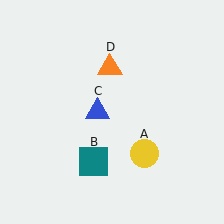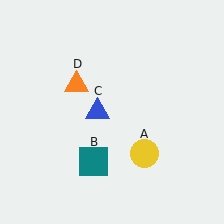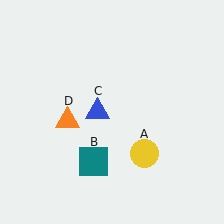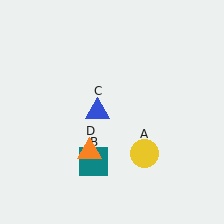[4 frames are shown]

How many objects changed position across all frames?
1 object changed position: orange triangle (object D).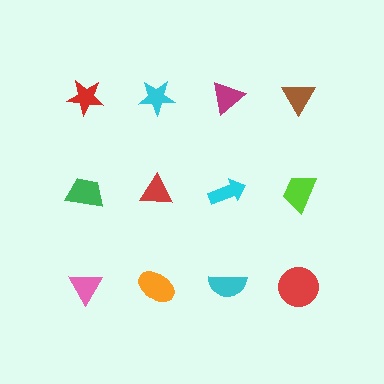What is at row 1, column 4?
A brown triangle.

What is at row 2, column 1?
A green trapezoid.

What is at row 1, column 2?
A cyan star.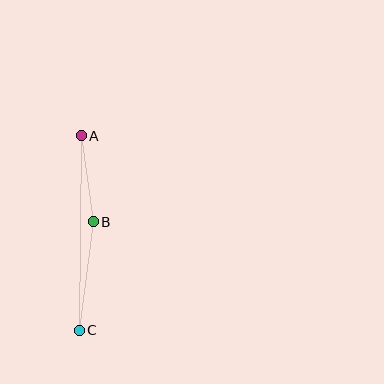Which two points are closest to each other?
Points A and B are closest to each other.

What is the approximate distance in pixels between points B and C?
The distance between B and C is approximately 109 pixels.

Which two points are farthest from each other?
Points A and C are farthest from each other.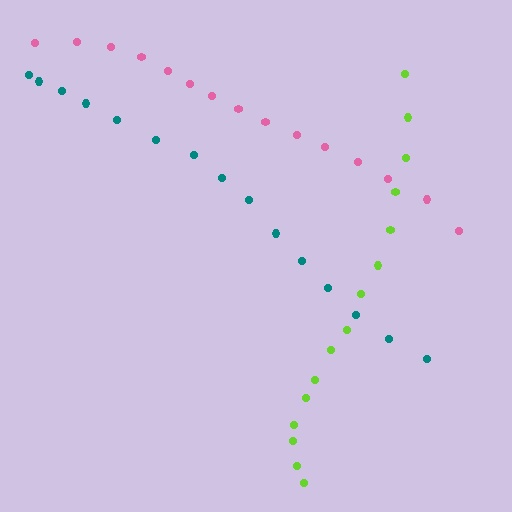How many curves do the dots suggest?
There are 3 distinct paths.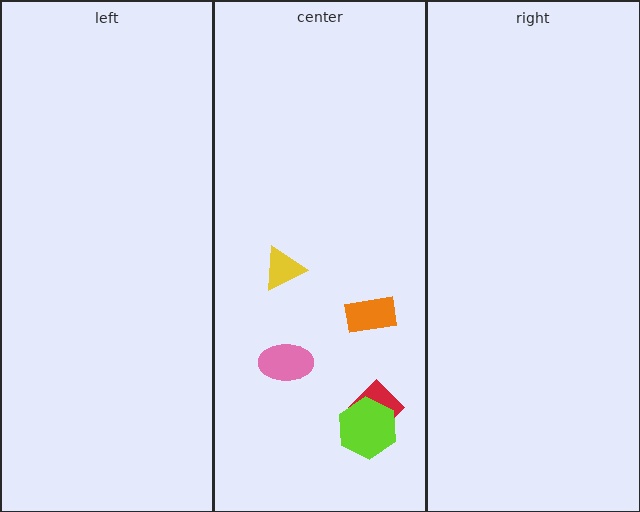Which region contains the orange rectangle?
The center region.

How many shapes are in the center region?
5.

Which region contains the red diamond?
The center region.